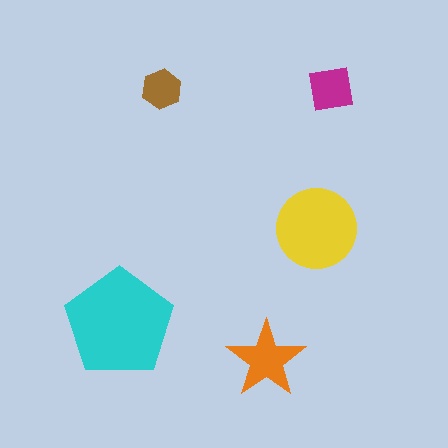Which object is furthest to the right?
The magenta square is rightmost.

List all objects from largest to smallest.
The cyan pentagon, the yellow circle, the orange star, the magenta square, the brown hexagon.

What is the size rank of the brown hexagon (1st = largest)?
5th.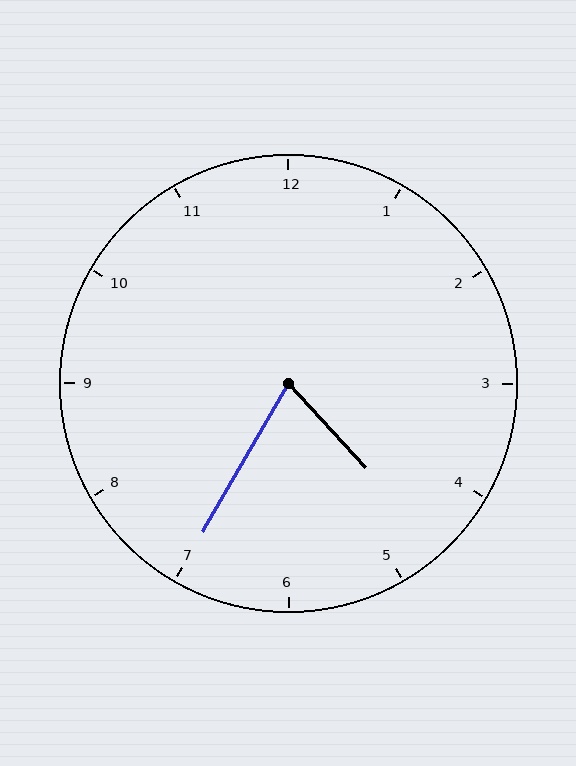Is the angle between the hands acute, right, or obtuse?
It is acute.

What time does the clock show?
4:35.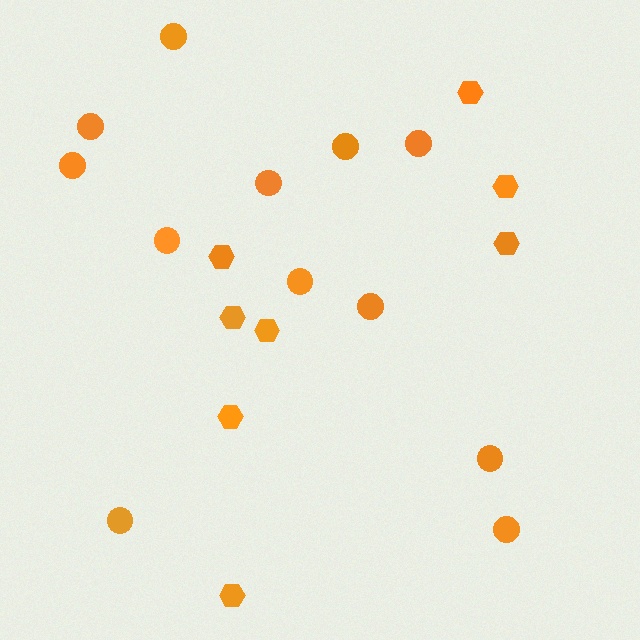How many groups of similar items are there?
There are 2 groups: one group of circles (12) and one group of hexagons (8).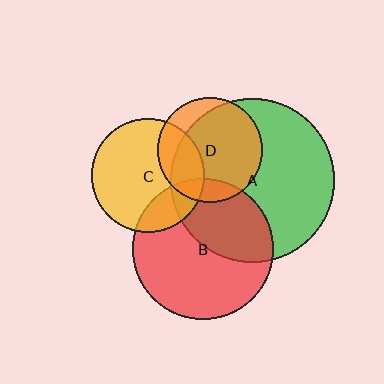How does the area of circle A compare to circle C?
Approximately 2.1 times.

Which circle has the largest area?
Circle A (green).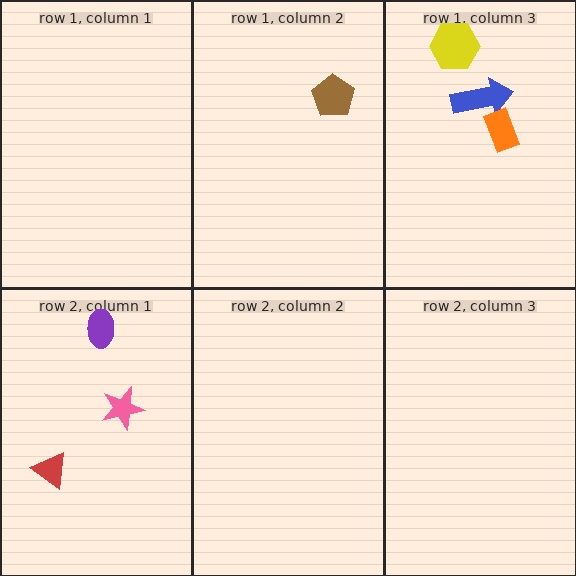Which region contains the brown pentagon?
The row 1, column 2 region.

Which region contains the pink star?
The row 2, column 1 region.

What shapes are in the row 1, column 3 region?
The blue arrow, the orange rectangle, the yellow hexagon.